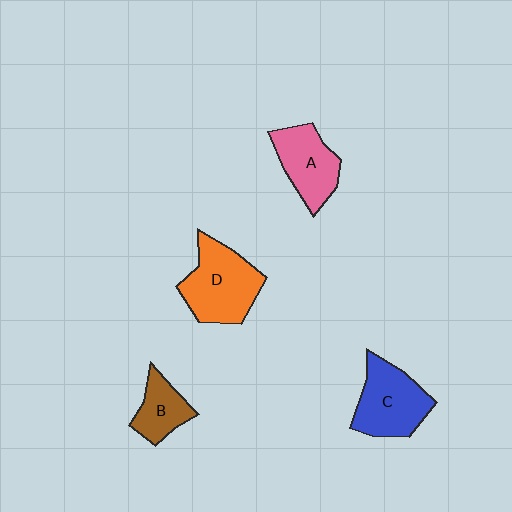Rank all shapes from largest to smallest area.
From largest to smallest: D (orange), C (blue), A (pink), B (brown).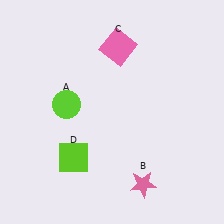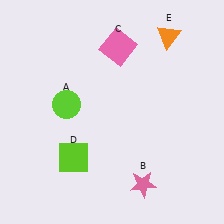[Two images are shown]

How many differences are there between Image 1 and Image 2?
There is 1 difference between the two images.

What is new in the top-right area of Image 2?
An orange triangle (E) was added in the top-right area of Image 2.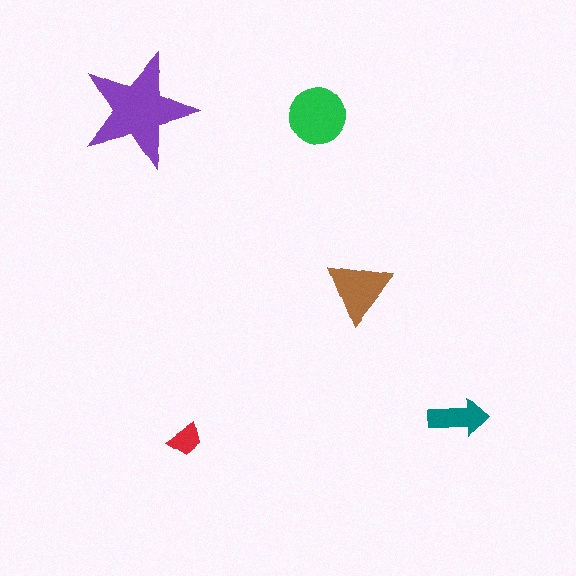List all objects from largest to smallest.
The purple star, the green circle, the brown triangle, the teal arrow, the red trapezoid.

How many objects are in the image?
There are 5 objects in the image.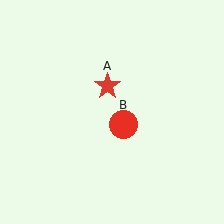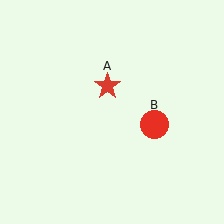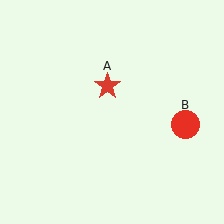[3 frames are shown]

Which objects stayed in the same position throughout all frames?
Red star (object A) remained stationary.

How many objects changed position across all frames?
1 object changed position: red circle (object B).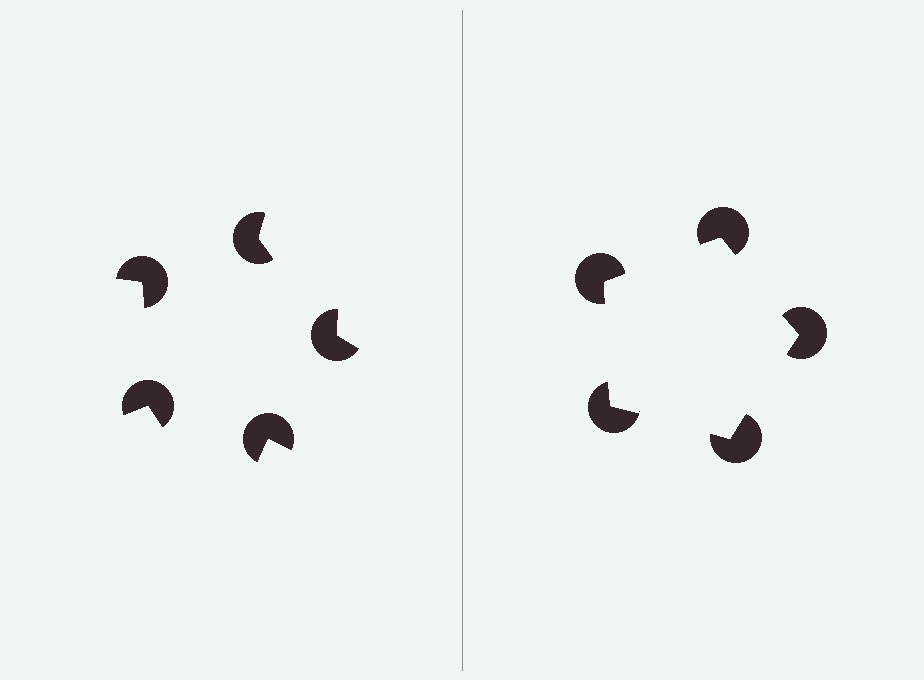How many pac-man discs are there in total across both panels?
10 — 5 on each side.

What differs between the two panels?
The pac-man discs are positioned identically on both sides; only the wedge orientations differ. On the right they align to a pentagon; on the left they are misaligned.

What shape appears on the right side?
An illusory pentagon.